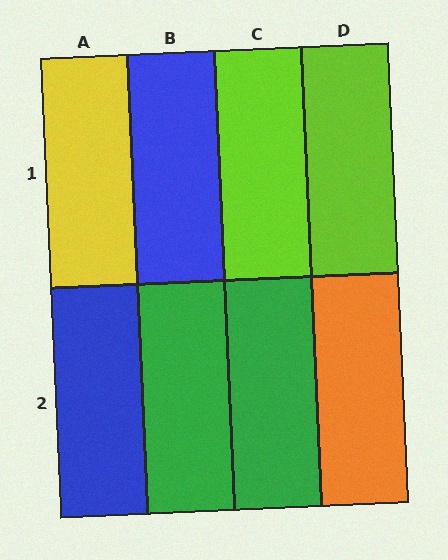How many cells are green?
2 cells are green.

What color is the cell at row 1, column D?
Lime.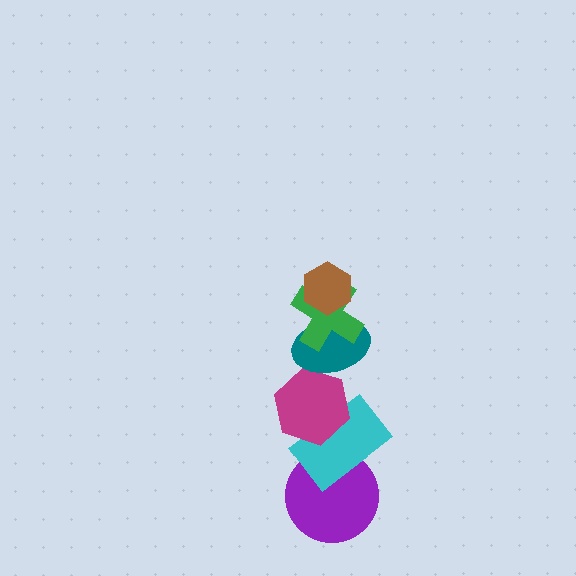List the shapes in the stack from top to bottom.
From top to bottom: the brown hexagon, the green cross, the teal ellipse, the magenta hexagon, the cyan rectangle, the purple circle.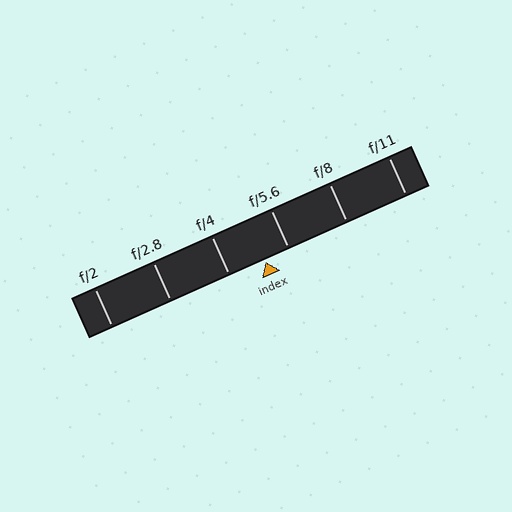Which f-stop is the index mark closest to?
The index mark is closest to f/5.6.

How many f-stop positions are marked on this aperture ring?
There are 6 f-stop positions marked.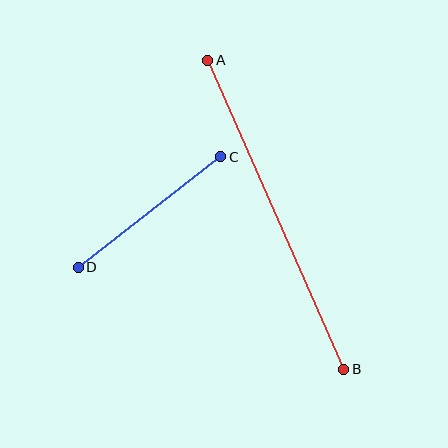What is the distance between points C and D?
The distance is approximately 181 pixels.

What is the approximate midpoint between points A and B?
The midpoint is at approximately (276, 215) pixels.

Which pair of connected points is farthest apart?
Points A and B are farthest apart.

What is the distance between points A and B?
The distance is approximately 338 pixels.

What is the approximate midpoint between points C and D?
The midpoint is at approximately (149, 212) pixels.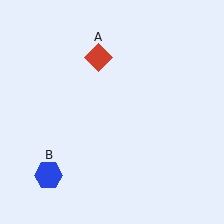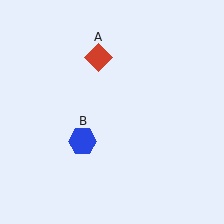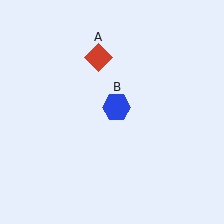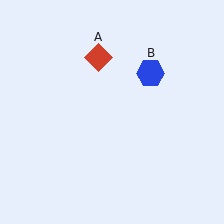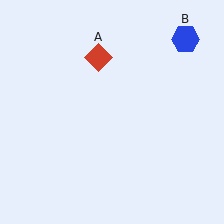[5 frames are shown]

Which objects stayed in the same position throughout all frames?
Red diamond (object A) remained stationary.